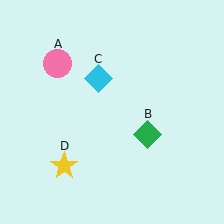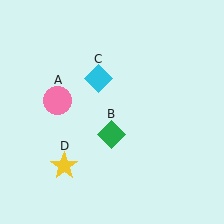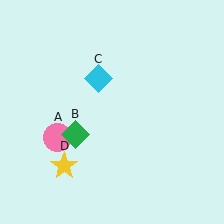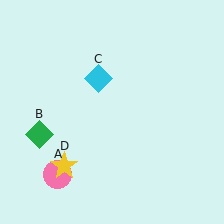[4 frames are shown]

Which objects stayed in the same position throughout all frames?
Cyan diamond (object C) and yellow star (object D) remained stationary.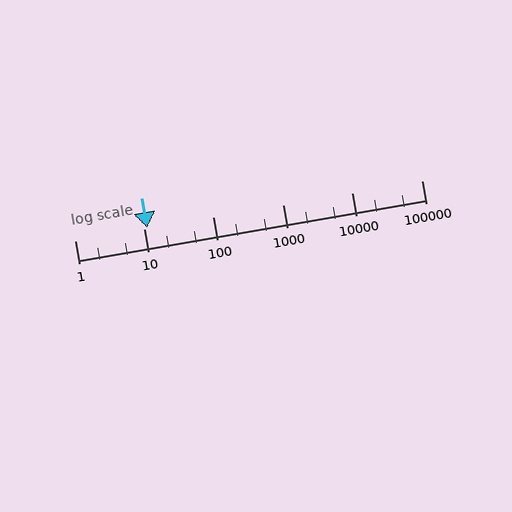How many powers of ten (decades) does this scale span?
The scale spans 5 decades, from 1 to 100000.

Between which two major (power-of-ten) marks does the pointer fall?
The pointer is between 10 and 100.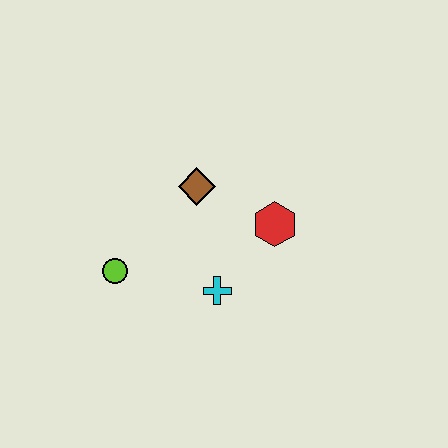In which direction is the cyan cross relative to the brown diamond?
The cyan cross is below the brown diamond.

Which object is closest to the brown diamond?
The red hexagon is closest to the brown diamond.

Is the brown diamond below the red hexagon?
No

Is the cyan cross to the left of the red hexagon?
Yes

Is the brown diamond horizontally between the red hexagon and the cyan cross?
No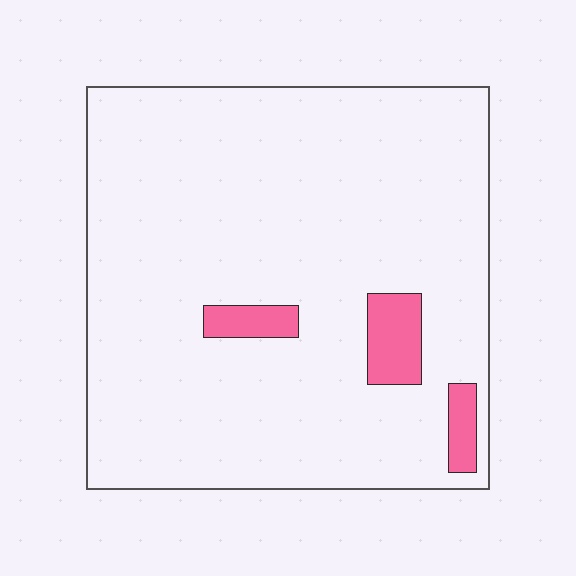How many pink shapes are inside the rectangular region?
3.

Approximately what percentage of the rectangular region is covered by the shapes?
Approximately 5%.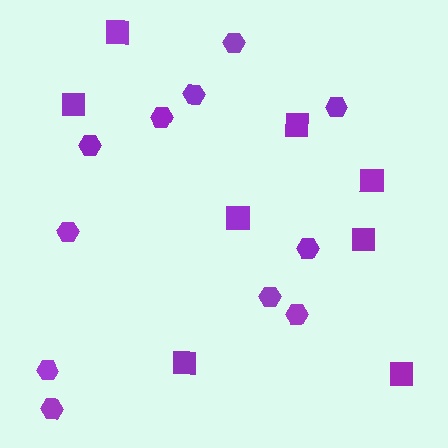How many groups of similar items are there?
There are 2 groups: one group of squares (8) and one group of hexagons (11).